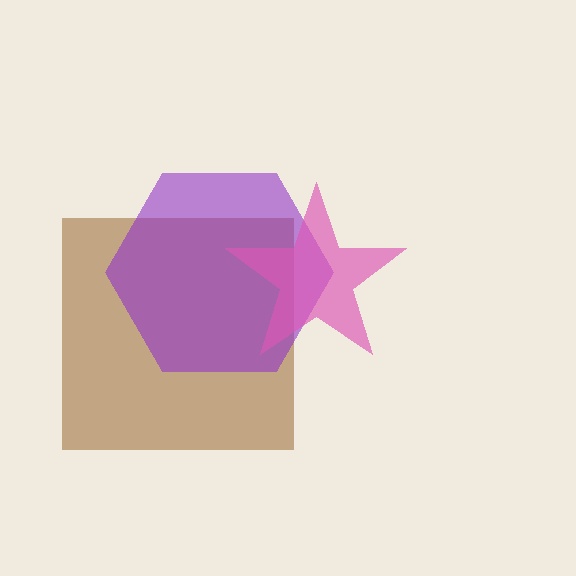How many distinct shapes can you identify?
There are 3 distinct shapes: a brown square, a purple hexagon, a pink star.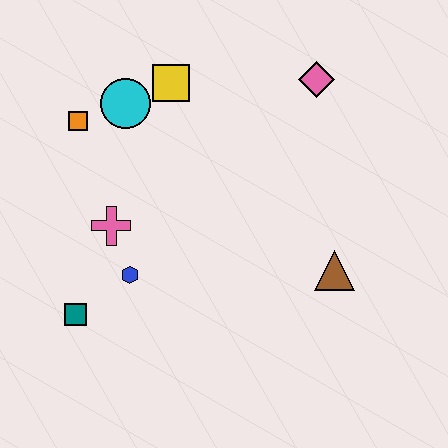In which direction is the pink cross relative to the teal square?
The pink cross is above the teal square.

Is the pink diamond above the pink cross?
Yes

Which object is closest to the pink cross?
The blue hexagon is closest to the pink cross.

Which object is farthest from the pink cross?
The pink diamond is farthest from the pink cross.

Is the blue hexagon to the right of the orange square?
Yes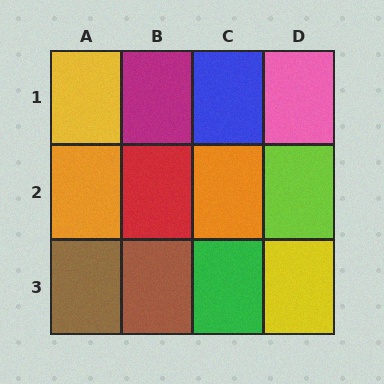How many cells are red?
1 cell is red.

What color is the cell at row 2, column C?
Orange.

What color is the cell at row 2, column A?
Orange.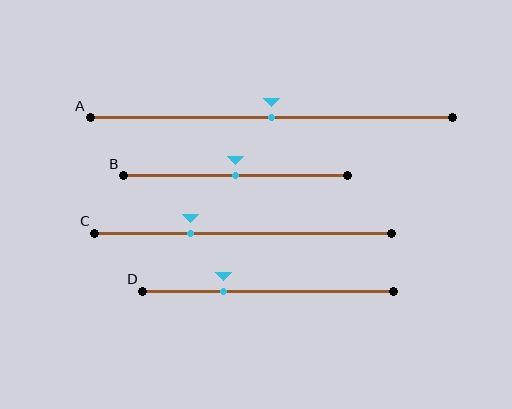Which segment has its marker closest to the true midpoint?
Segment A has its marker closest to the true midpoint.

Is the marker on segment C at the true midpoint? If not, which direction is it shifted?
No, the marker on segment C is shifted to the left by about 18% of the segment length.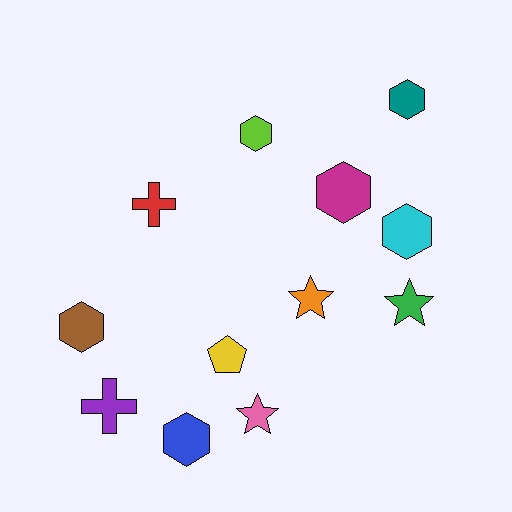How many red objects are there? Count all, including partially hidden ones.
There is 1 red object.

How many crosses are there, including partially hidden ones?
There are 2 crosses.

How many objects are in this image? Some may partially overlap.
There are 12 objects.